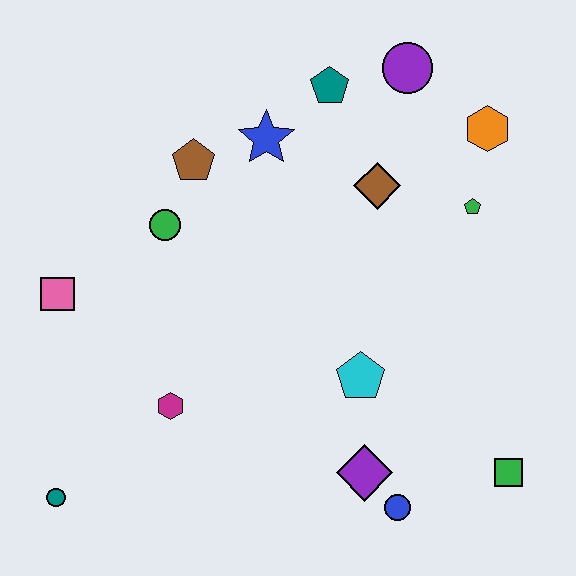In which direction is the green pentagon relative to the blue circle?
The green pentagon is above the blue circle.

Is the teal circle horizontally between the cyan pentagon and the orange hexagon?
No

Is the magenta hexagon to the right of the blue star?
No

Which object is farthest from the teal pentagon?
The teal circle is farthest from the teal pentagon.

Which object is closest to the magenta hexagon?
The teal circle is closest to the magenta hexagon.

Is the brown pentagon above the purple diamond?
Yes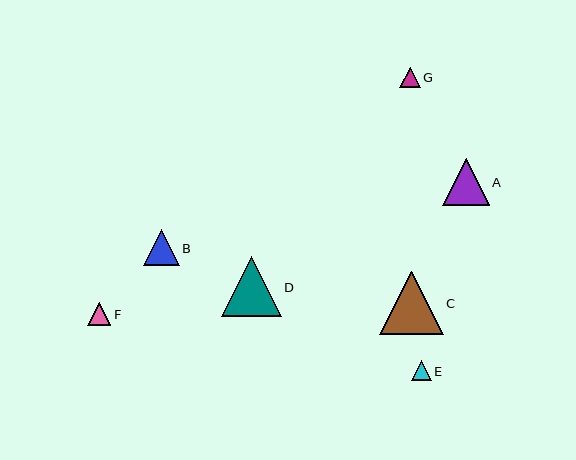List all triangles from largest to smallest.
From largest to smallest: C, D, A, B, F, G, E.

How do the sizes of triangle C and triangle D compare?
Triangle C and triangle D are approximately the same size.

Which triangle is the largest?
Triangle C is the largest with a size of approximately 63 pixels.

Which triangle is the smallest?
Triangle E is the smallest with a size of approximately 20 pixels.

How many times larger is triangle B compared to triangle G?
Triangle B is approximately 1.8 times the size of triangle G.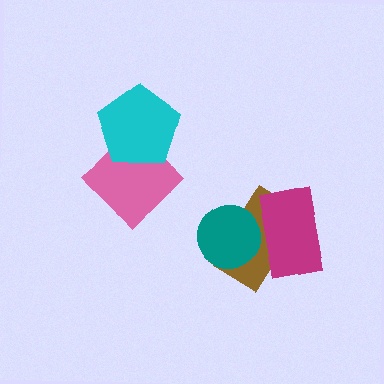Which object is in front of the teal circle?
The magenta rectangle is in front of the teal circle.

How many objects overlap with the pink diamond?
1 object overlaps with the pink diamond.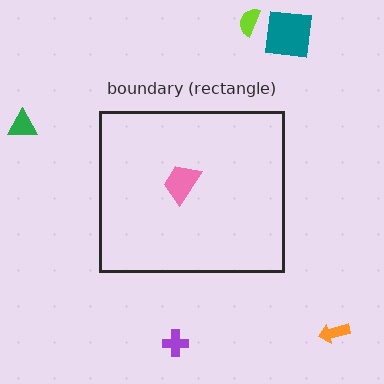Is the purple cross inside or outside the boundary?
Outside.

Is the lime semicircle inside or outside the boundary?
Outside.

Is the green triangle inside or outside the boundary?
Outside.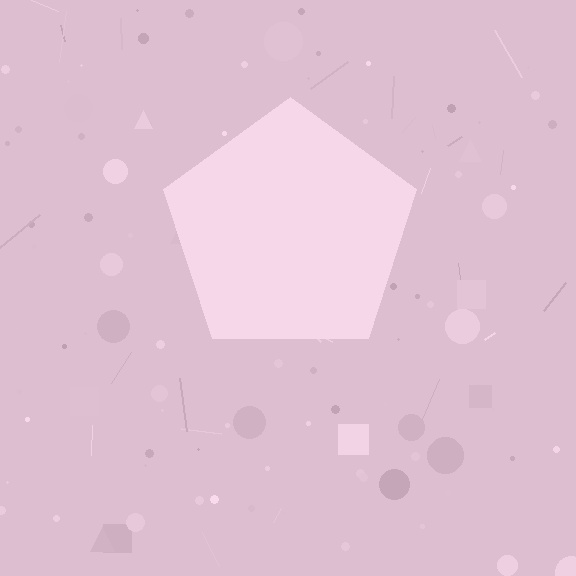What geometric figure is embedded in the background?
A pentagon is embedded in the background.